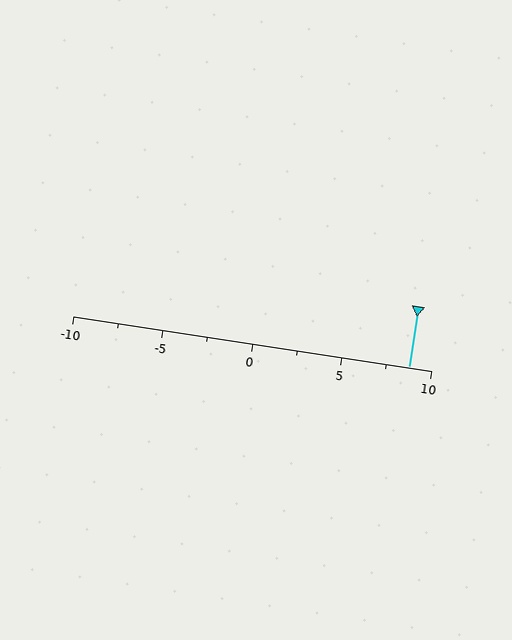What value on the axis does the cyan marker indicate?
The marker indicates approximately 8.8.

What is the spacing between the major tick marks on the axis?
The major ticks are spaced 5 apart.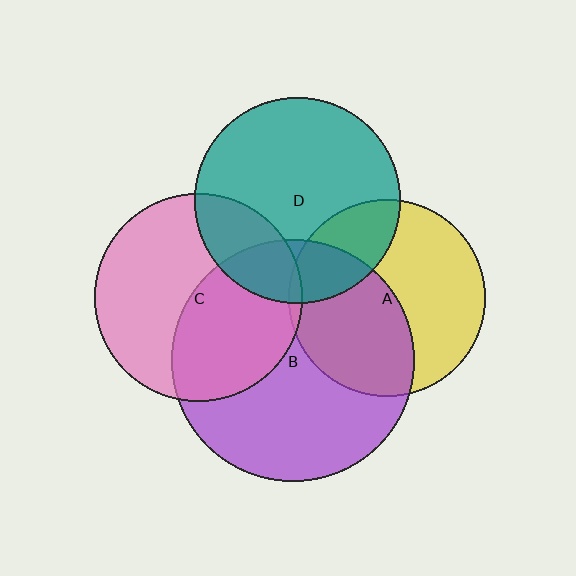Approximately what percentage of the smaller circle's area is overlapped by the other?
Approximately 20%.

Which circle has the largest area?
Circle B (purple).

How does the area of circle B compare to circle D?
Approximately 1.4 times.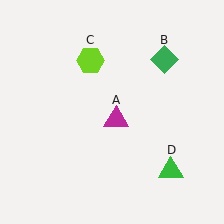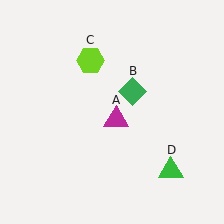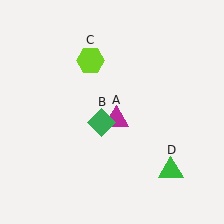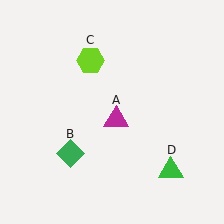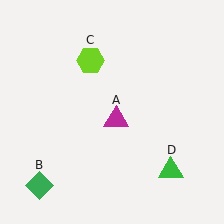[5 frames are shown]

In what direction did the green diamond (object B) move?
The green diamond (object B) moved down and to the left.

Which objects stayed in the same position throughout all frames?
Magenta triangle (object A) and lime hexagon (object C) and green triangle (object D) remained stationary.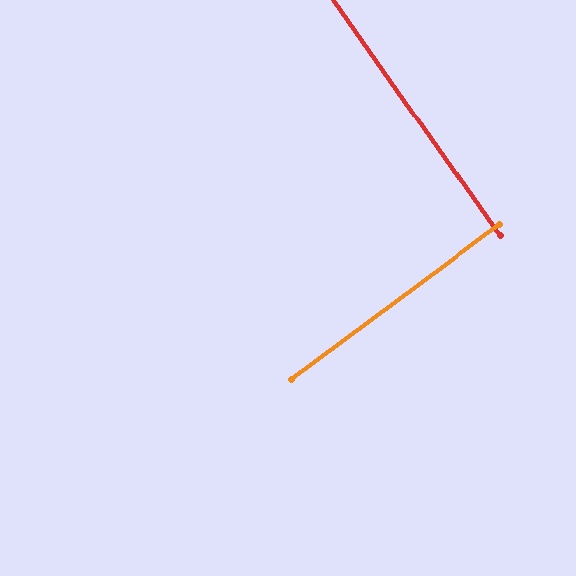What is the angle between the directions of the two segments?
Approximately 88 degrees.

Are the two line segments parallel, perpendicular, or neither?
Perpendicular — they meet at approximately 88°.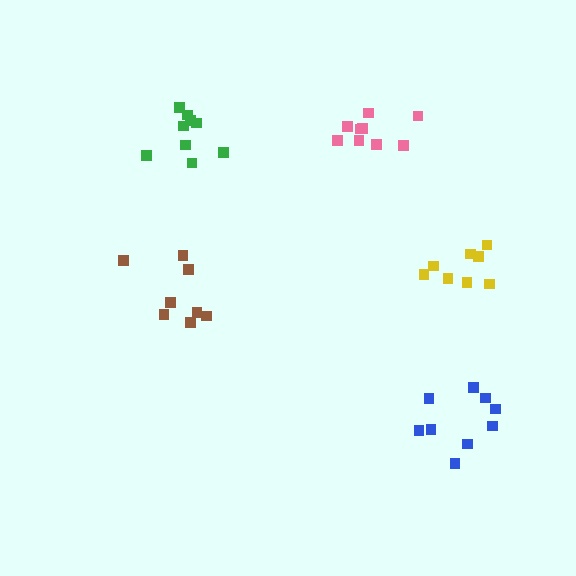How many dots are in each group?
Group 1: 9 dots, Group 2: 8 dots, Group 3: 8 dots, Group 4: 9 dots, Group 5: 9 dots (43 total).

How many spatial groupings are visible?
There are 5 spatial groupings.